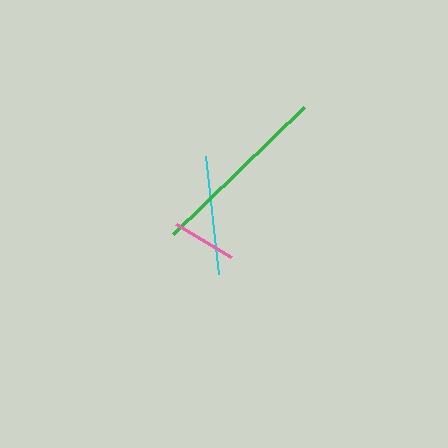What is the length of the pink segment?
The pink segment is approximately 64 pixels long.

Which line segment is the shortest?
The pink line is the shortest at approximately 64 pixels.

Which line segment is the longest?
The green line is the longest at approximately 183 pixels.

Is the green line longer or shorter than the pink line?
The green line is longer than the pink line.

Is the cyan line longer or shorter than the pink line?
The cyan line is longer than the pink line.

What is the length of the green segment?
The green segment is approximately 183 pixels long.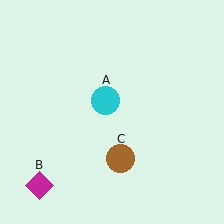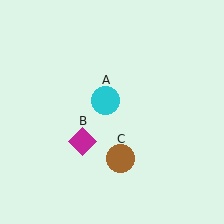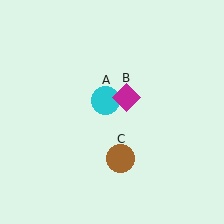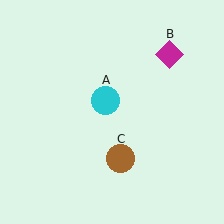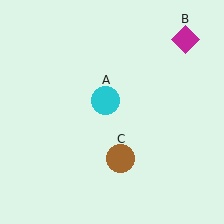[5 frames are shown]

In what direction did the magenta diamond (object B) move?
The magenta diamond (object B) moved up and to the right.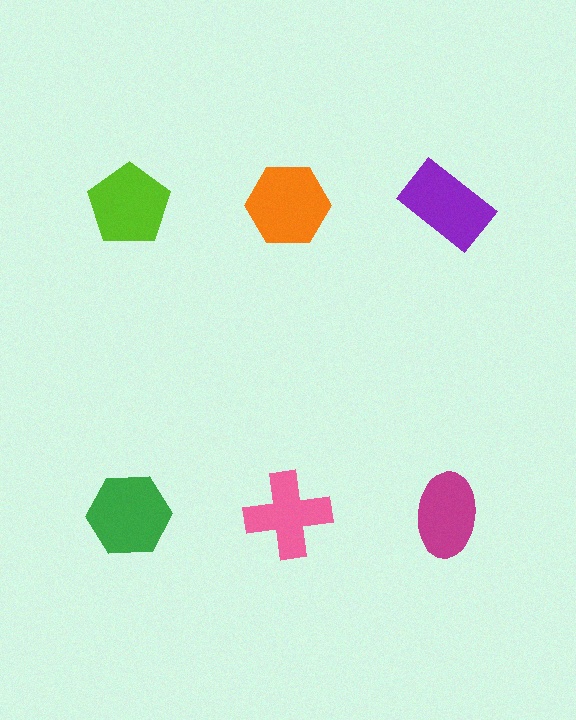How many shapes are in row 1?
3 shapes.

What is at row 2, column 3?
A magenta ellipse.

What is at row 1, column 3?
A purple rectangle.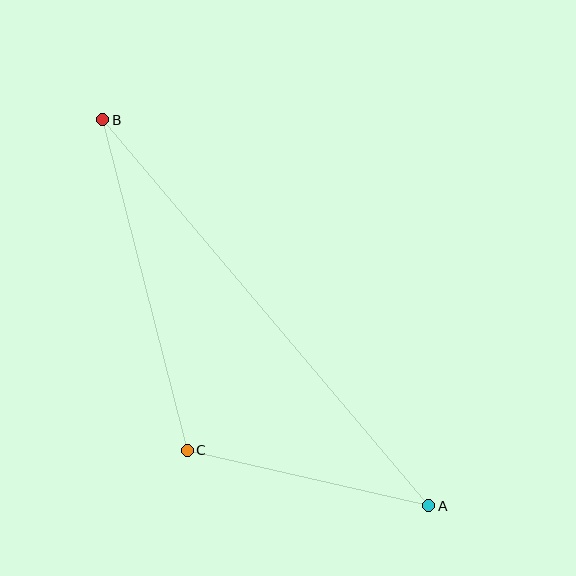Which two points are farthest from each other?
Points A and B are farthest from each other.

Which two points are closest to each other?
Points A and C are closest to each other.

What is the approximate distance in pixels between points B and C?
The distance between B and C is approximately 341 pixels.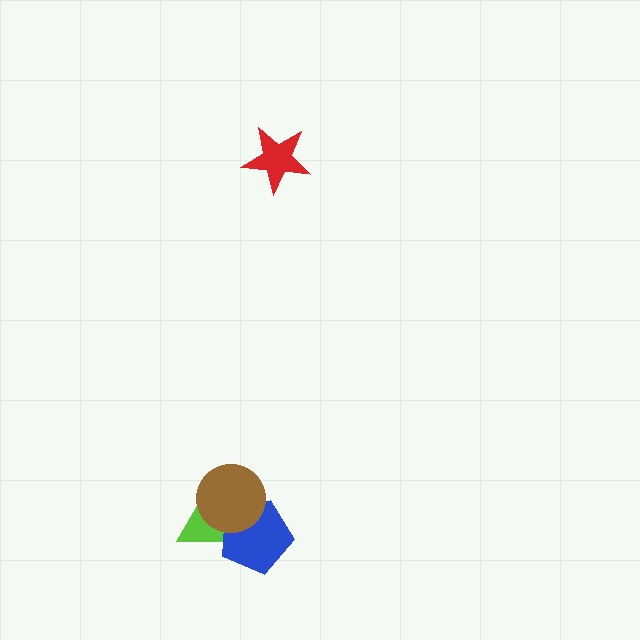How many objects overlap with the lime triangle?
2 objects overlap with the lime triangle.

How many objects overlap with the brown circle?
2 objects overlap with the brown circle.